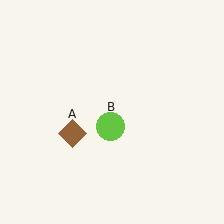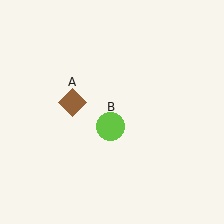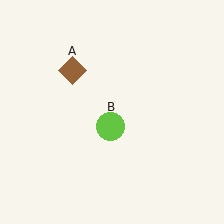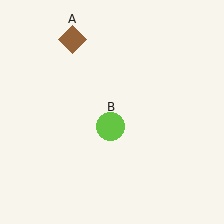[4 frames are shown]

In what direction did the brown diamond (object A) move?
The brown diamond (object A) moved up.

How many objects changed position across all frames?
1 object changed position: brown diamond (object A).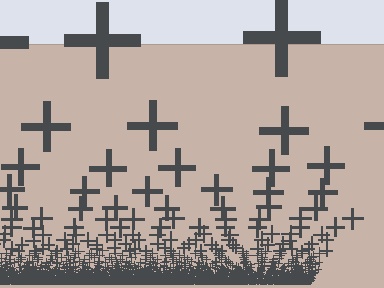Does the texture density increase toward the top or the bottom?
Density increases toward the bottom.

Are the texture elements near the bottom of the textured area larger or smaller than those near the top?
Smaller. The gradient is inverted — elements near the bottom are smaller and denser.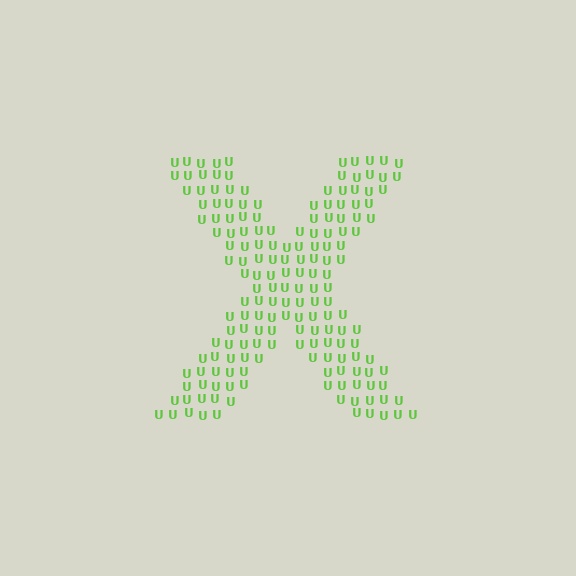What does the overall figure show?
The overall figure shows the letter X.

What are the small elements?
The small elements are letter U's.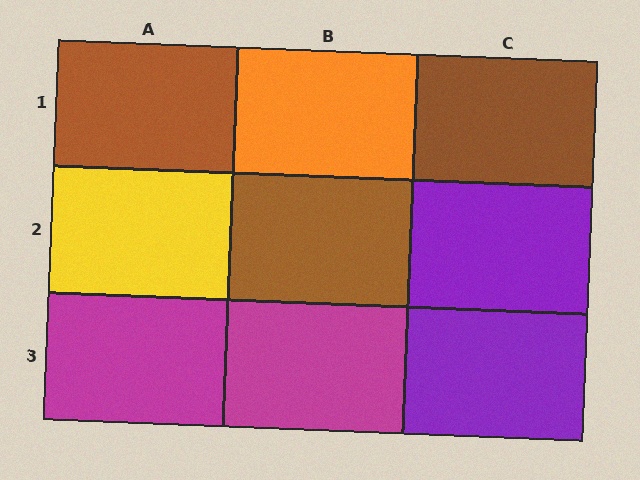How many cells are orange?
1 cell is orange.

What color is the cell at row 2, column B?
Brown.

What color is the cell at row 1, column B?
Orange.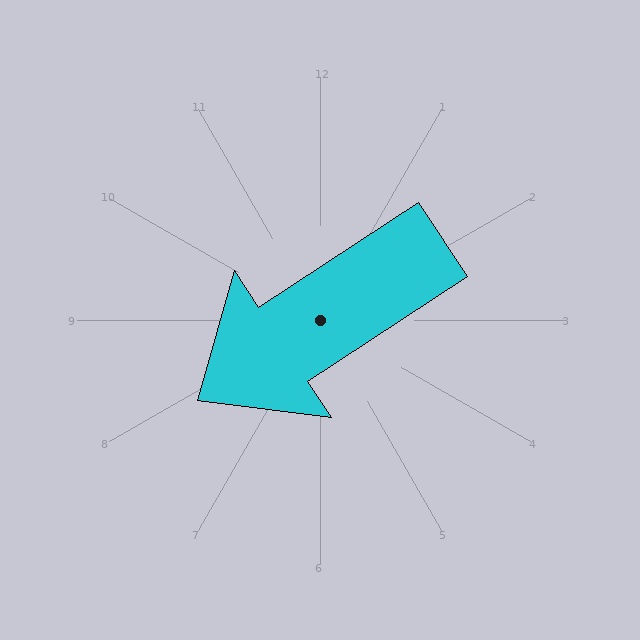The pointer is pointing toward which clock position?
Roughly 8 o'clock.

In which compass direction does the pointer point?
Southwest.